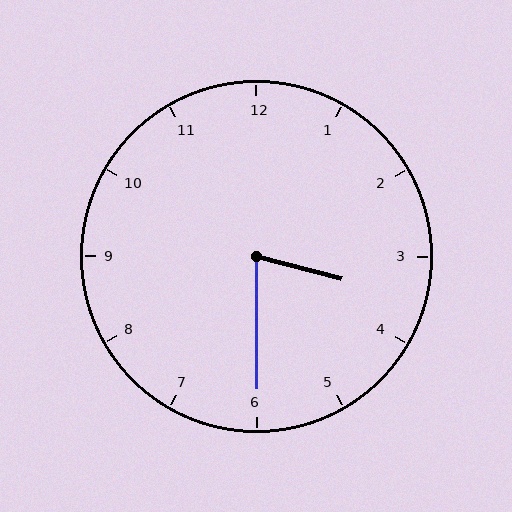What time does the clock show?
3:30.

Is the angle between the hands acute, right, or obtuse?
It is acute.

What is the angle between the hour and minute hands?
Approximately 75 degrees.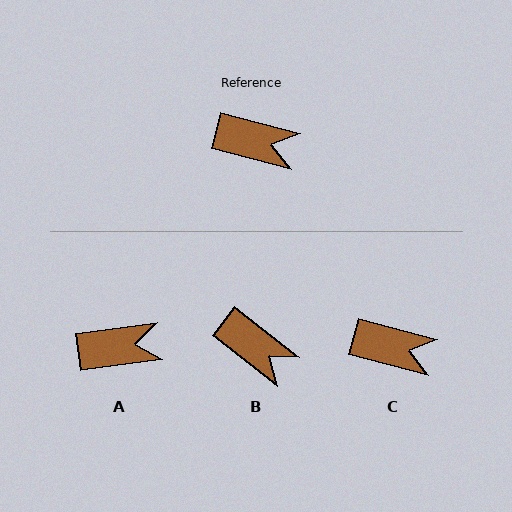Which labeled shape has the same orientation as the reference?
C.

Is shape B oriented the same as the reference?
No, it is off by about 23 degrees.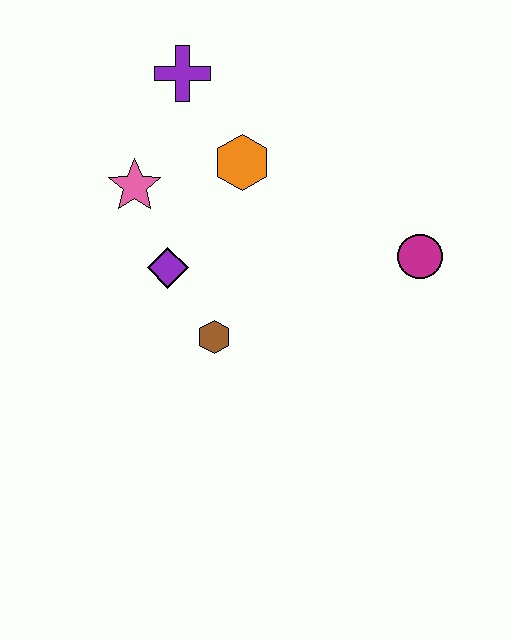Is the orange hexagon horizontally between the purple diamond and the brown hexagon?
No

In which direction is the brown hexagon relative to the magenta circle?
The brown hexagon is to the left of the magenta circle.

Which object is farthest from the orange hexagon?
The magenta circle is farthest from the orange hexagon.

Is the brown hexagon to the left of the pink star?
No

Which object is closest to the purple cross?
The orange hexagon is closest to the purple cross.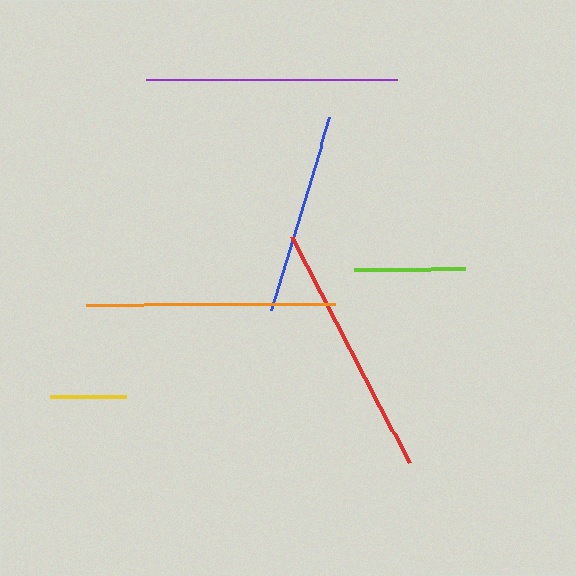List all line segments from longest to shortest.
From longest to shortest: red, purple, orange, blue, lime, yellow.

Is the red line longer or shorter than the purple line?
The red line is longer than the purple line.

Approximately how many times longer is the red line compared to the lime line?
The red line is approximately 2.3 times the length of the lime line.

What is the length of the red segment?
The red segment is approximately 254 pixels long.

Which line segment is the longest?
The red line is the longest at approximately 254 pixels.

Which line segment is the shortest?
The yellow line is the shortest at approximately 76 pixels.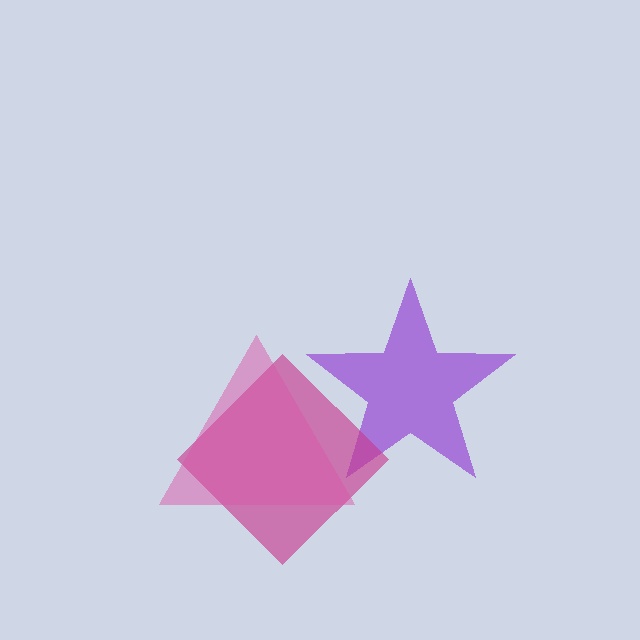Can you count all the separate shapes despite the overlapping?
Yes, there are 3 separate shapes.